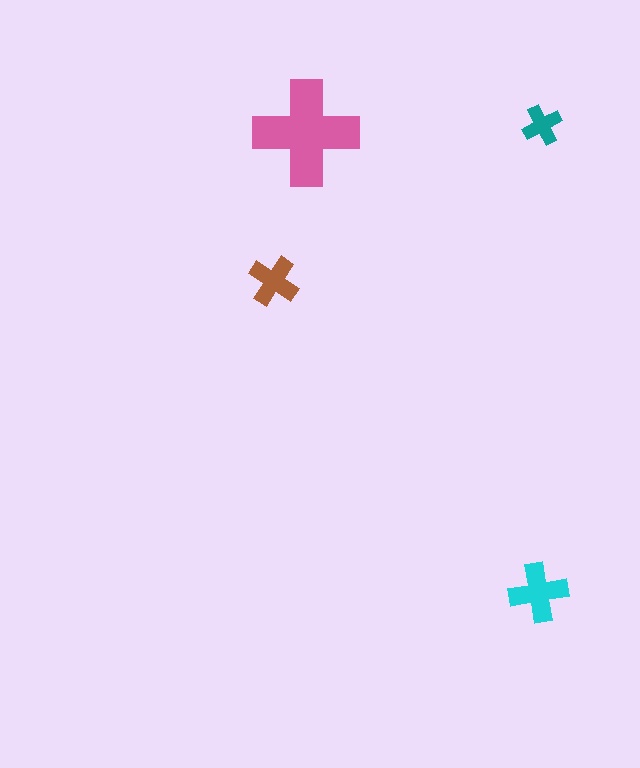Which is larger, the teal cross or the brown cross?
The brown one.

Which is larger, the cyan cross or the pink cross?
The pink one.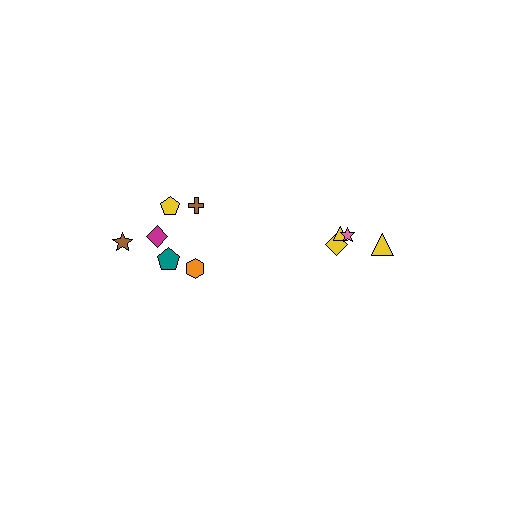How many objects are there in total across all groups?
There are 10 objects.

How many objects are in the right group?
There are 4 objects.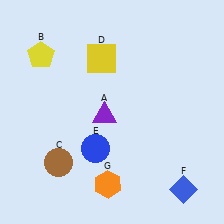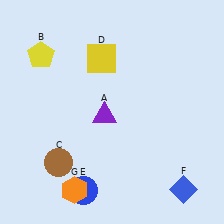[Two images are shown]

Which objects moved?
The objects that moved are: the blue circle (E), the orange hexagon (G).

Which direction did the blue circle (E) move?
The blue circle (E) moved down.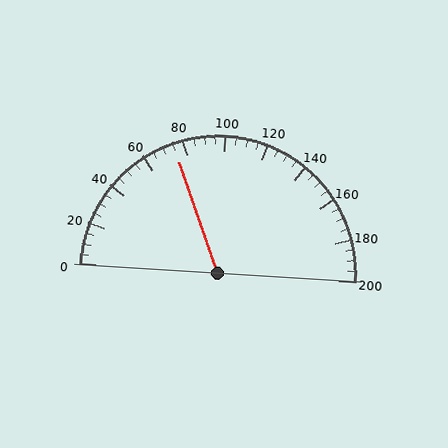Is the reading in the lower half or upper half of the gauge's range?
The reading is in the lower half of the range (0 to 200).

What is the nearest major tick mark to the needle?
The nearest major tick mark is 80.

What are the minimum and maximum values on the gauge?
The gauge ranges from 0 to 200.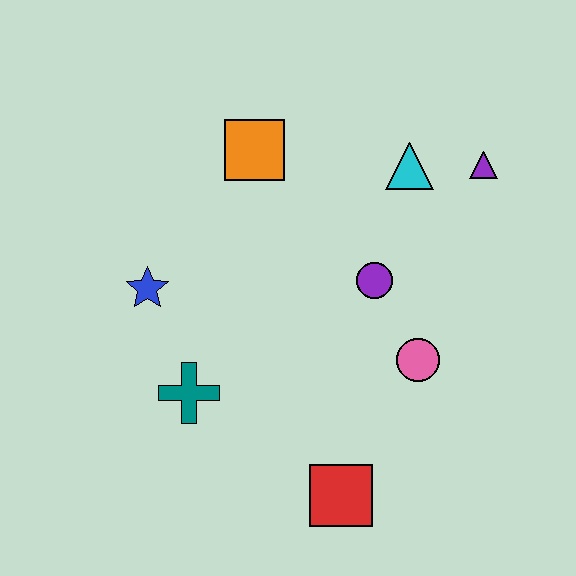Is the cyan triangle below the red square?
No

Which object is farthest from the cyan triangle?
The red square is farthest from the cyan triangle.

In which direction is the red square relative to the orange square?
The red square is below the orange square.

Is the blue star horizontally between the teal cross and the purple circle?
No